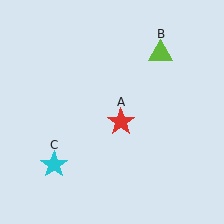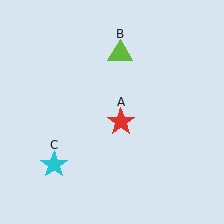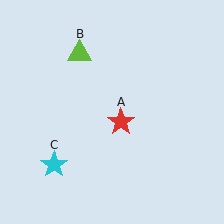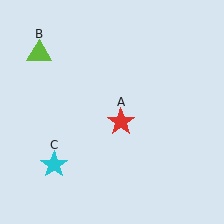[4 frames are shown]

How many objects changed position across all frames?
1 object changed position: lime triangle (object B).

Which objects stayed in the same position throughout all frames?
Red star (object A) and cyan star (object C) remained stationary.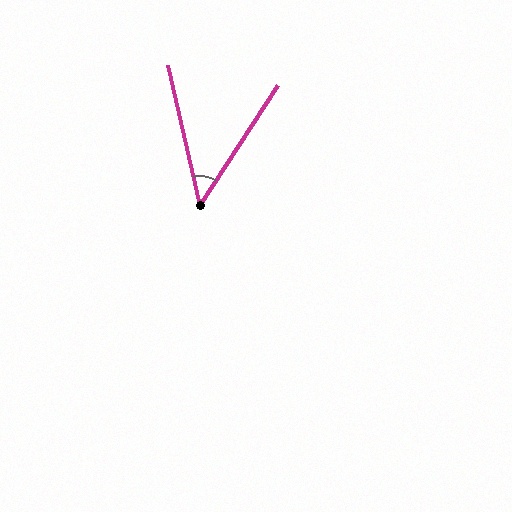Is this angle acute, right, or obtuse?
It is acute.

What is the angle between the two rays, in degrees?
Approximately 46 degrees.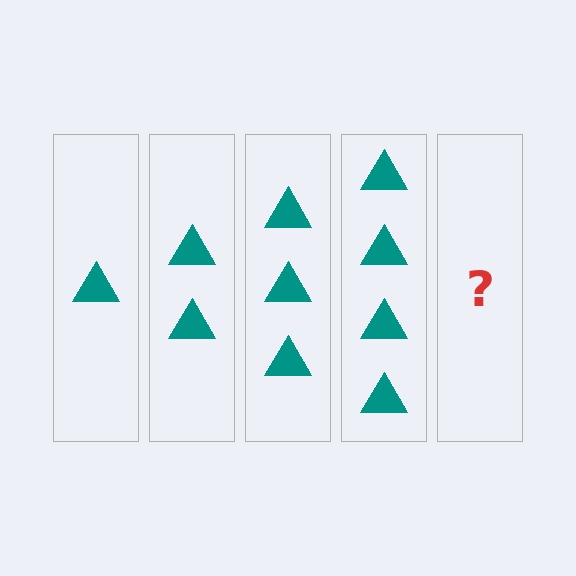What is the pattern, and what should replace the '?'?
The pattern is that each step adds one more triangle. The '?' should be 5 triangles.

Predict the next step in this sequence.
The next step is 5 triangles.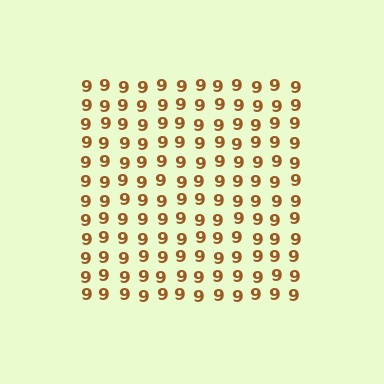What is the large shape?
The large shape is a square.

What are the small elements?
The small elements are digit 9's.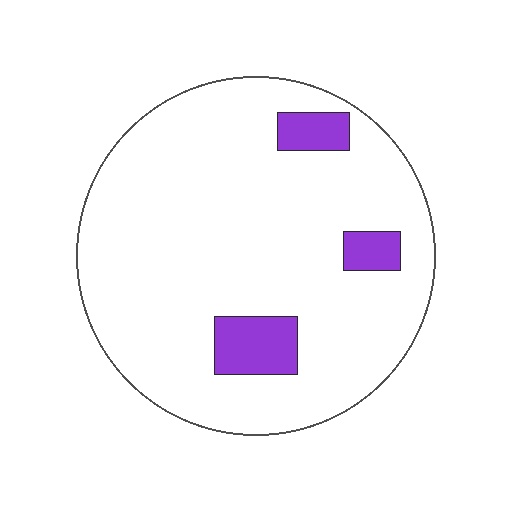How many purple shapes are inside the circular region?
3.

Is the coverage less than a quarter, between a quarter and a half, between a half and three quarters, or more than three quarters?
Less than a quarter.